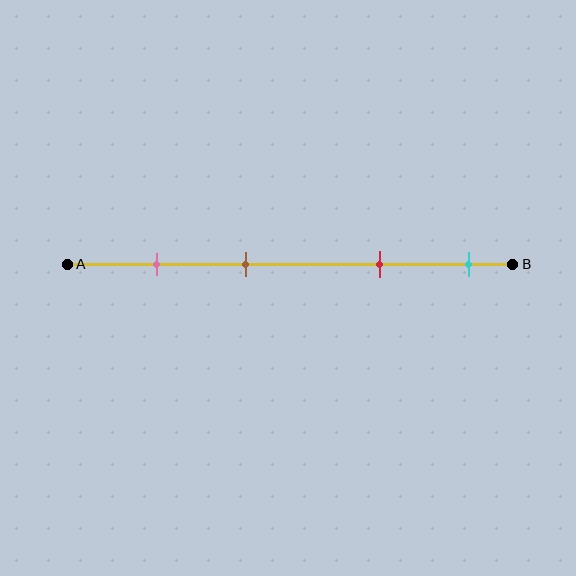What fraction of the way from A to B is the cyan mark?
The cyan mark is approximately 90% (0.9) of the way from A to B.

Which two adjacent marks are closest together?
The pink and brown marks are the closest adjacent pair.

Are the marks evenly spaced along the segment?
No, the marks are not evenly spaced.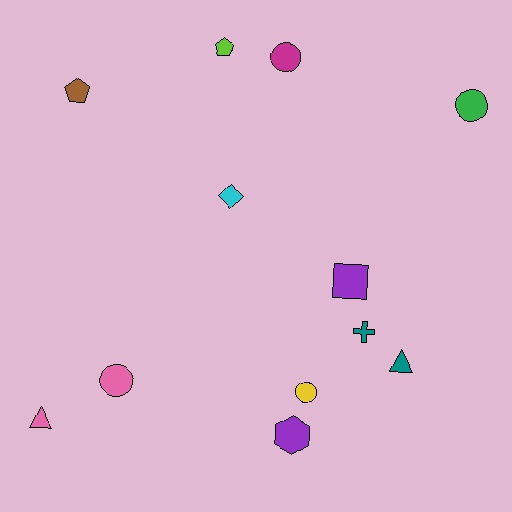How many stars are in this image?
There are no stars.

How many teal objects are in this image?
There are 2 teal objects.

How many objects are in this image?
There are 12 objects.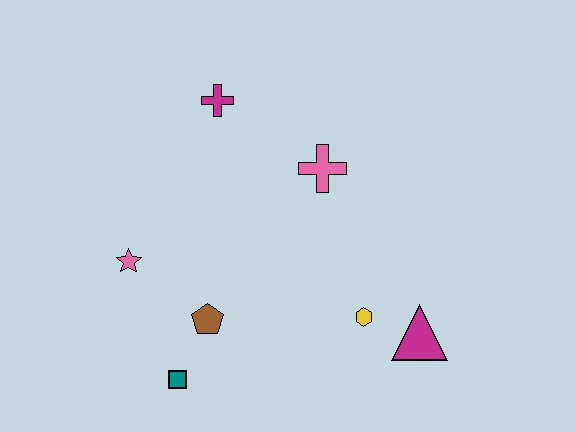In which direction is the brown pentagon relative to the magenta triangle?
The brown pentagon is to the left of the magenta triangle.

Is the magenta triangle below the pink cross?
Yes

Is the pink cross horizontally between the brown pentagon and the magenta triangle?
Yes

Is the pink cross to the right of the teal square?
Yes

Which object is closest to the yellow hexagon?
The magenta triangle is closest to the yellow hexagon.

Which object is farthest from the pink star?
The magenta triangle is farthest from the pink star.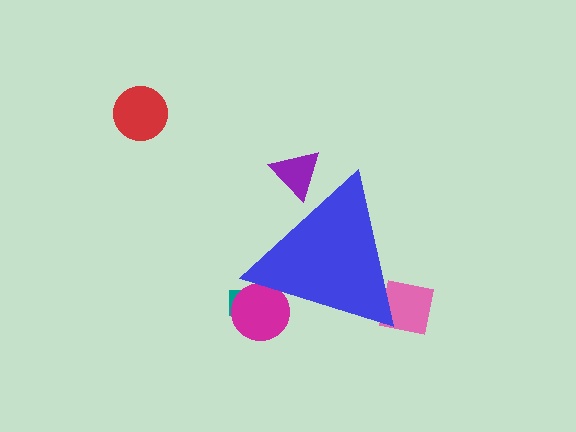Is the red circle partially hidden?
No, the red circle is fully visible.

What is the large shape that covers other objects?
A blue triangle.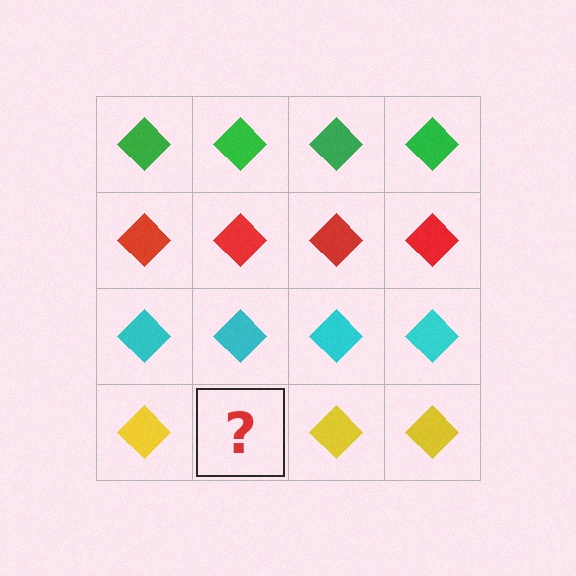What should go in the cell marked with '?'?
The missing cell should contain a yellow diamond.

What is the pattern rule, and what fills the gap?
The rule is that each row has a consistent color. The gap should be filled with a yellow diamond.